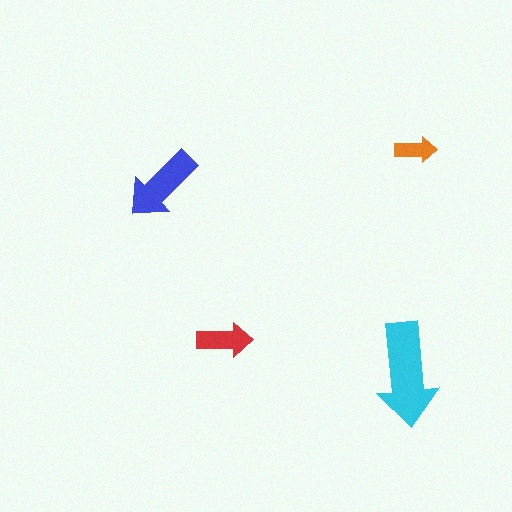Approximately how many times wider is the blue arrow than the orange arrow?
About 2 times wider.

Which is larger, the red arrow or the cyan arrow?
The cyan one.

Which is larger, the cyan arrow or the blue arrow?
The cyan one.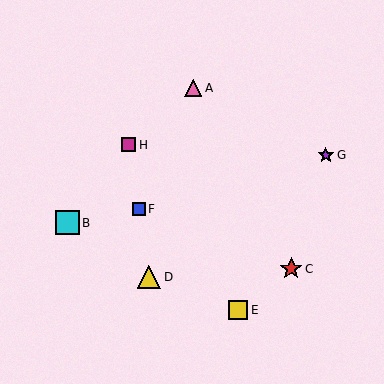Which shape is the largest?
The cyan square (labeled B) is the largest.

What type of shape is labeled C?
Shape C is a red star.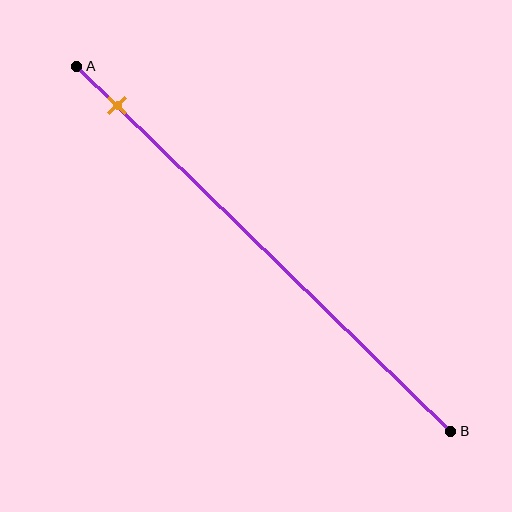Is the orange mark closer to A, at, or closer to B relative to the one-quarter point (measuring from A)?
The orange mark is closer to point A than the one-quarter point of segment AB.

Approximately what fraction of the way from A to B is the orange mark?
The orange mark is approximately 10% of the way from A to B.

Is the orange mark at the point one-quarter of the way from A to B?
No, the mark is at about 10% from A, not at the 25% one-quarter point.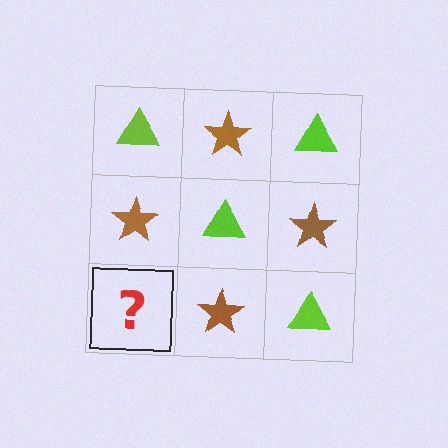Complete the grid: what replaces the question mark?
The question mark should be replaced with a lime triangle.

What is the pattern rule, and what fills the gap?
The rule is that it alternates lime triangle and brown star in a checkerboard pattern. The gap should be filled with a lime triangle.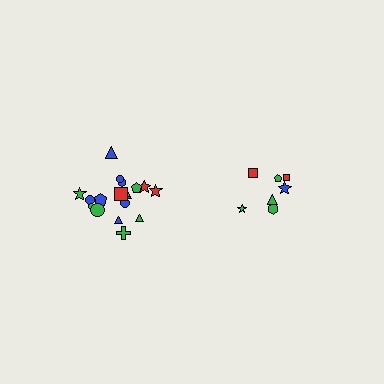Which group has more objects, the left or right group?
The left group.